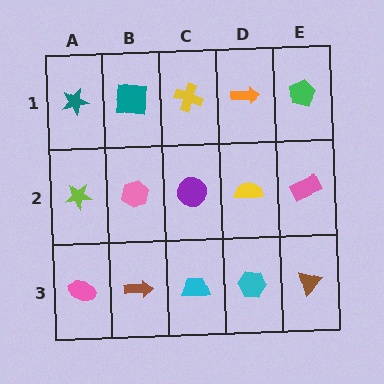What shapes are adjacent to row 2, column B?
A teal square (row 1, column B), a brown arrow (row 3, column B), a lime star (row 2, column A), a purple circle (row 2, column C).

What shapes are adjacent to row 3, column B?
A pink hexagon (row 2, column B), a pink ellipse (row 3, column A), a cyan trapezoid (row 3, column C).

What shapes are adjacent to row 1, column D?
A yellow semicircle (row 2, column D), a yellow cross (row 1, column C), a green pentagon (row 1, column E).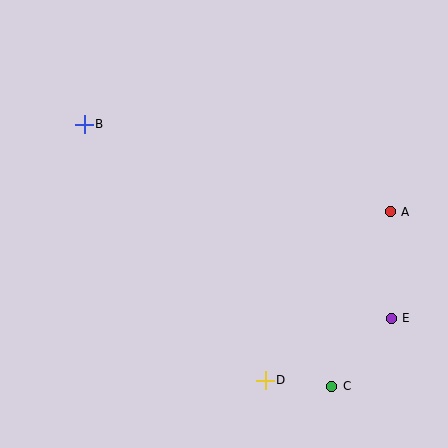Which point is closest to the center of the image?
Point D at (265, 380) is closest to the center.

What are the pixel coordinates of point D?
Point D is at (265, 380).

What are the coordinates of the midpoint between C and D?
The midpoint between C and D is at (299, 383).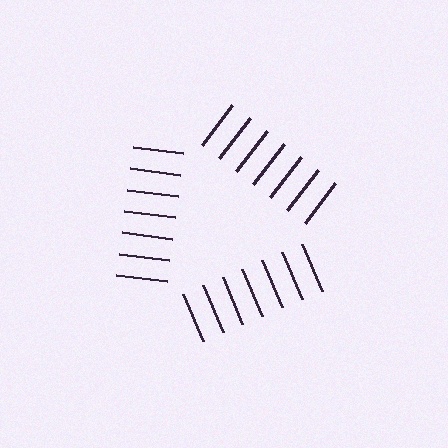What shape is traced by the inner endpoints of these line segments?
An illusory triangle — the line segments terminate on its edges but no continuous stroke is drawn.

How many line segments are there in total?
21 — 7 along each of the 3 edges.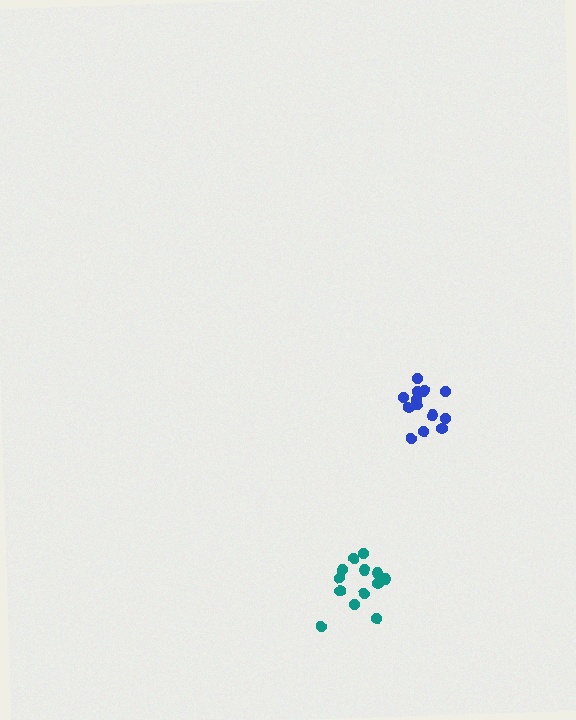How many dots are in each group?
Group 1: 14 dots, Group 2: 13 dots (27 total).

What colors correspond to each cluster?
The clusters are colored: blue, teal.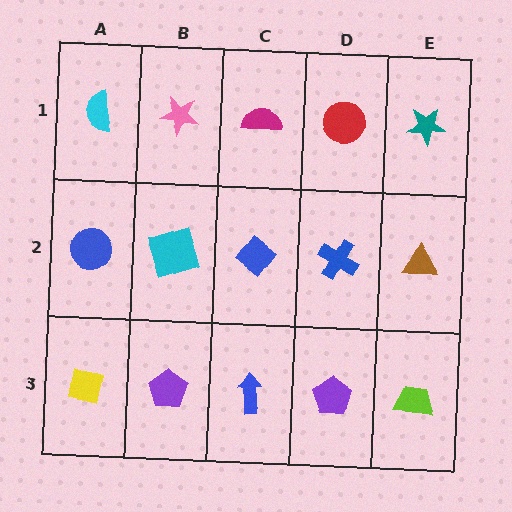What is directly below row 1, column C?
A blue diamond.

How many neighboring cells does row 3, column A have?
2.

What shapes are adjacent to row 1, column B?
A cyan square (row 2, column B), a cyan semicircle (row 1, column A), a magenta semicircle (row 1, column C).